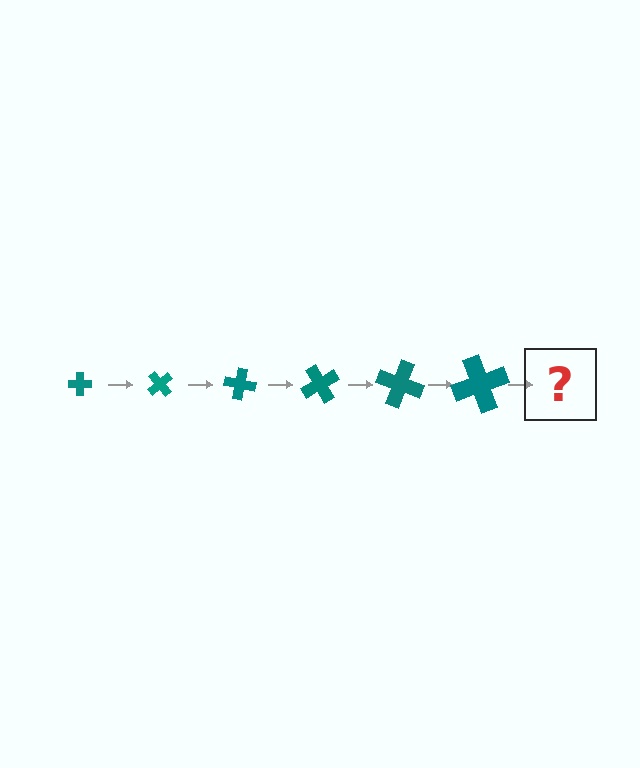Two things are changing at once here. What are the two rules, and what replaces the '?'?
The two rules are that the cross grows larger each step and it rotates 50 degrees each step. The '?' should be a cross, larger than the previous one and rotated 300 degrees from the start.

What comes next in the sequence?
The next element should be a cross, larger than the previous one and rotated 300 degrees from the start.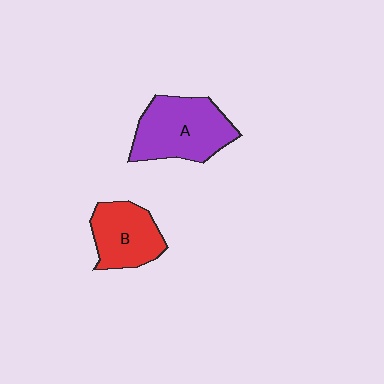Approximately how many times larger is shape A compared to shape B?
Approximately 1.4 times.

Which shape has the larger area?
Shape A (purple).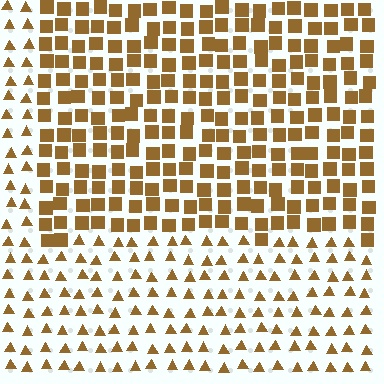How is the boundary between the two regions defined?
The boundary is defined by a change in element shape: squares inside vs. triangles outside. All elements share the same color and spacing.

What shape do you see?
I see a rectangle.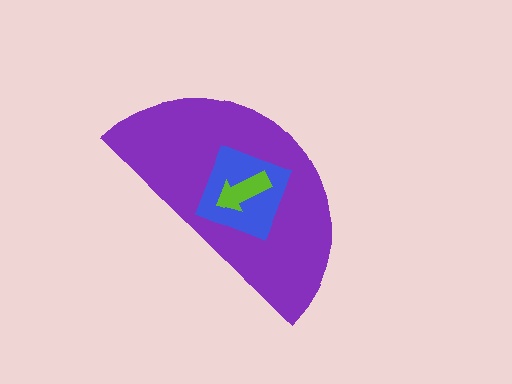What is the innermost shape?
The lime arrow.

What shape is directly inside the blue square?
The lime arrow.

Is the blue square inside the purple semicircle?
Yes.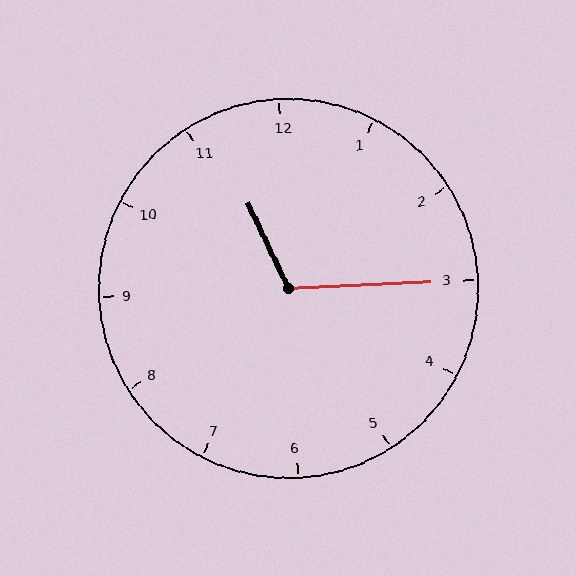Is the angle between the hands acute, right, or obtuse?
It is obtuse.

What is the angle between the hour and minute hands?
Approximately 112 degrees.